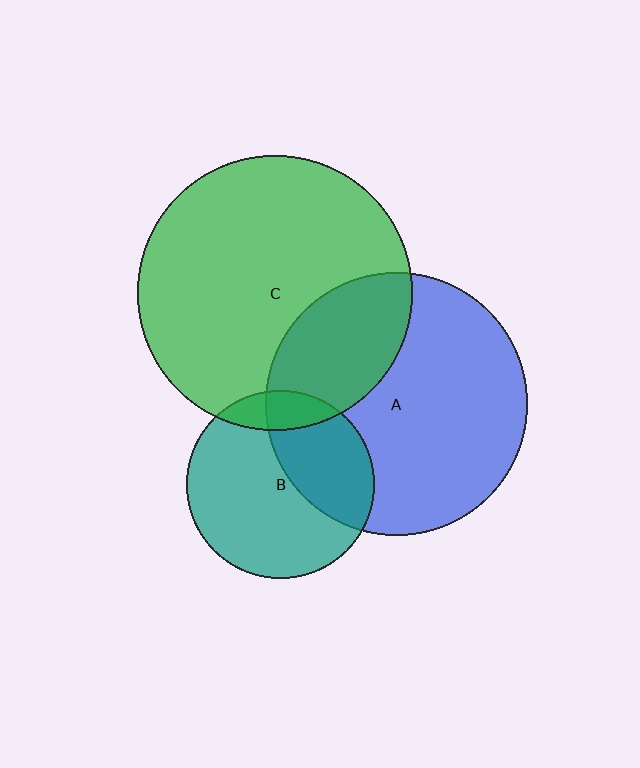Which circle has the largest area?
Circle C (green).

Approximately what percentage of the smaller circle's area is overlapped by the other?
Approximately 15%.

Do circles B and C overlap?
Yes.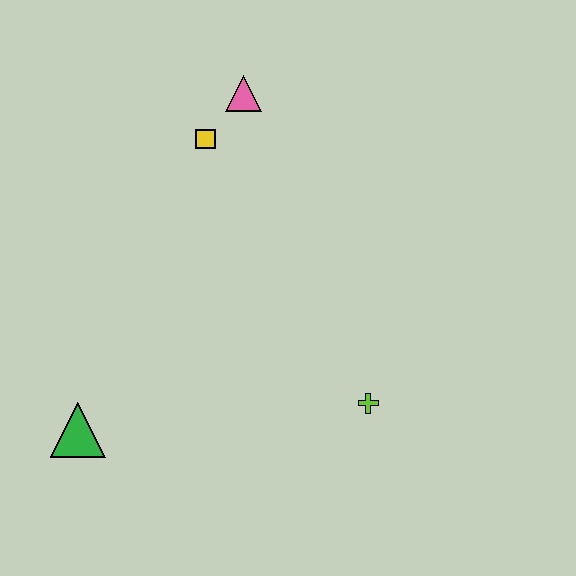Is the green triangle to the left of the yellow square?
Yes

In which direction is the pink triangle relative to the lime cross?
The pink triangle is above the lime cross.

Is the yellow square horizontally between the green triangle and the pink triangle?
Yes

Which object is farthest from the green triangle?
The pink triangle is farthest from the green triangle.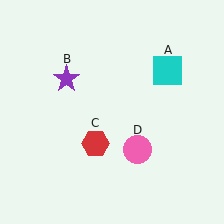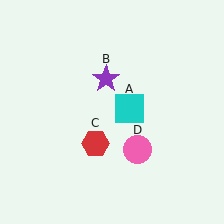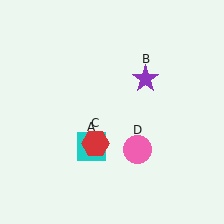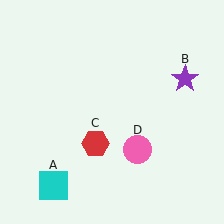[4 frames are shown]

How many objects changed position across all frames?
2 objects changed position: cyan square (object A), purple star (object B).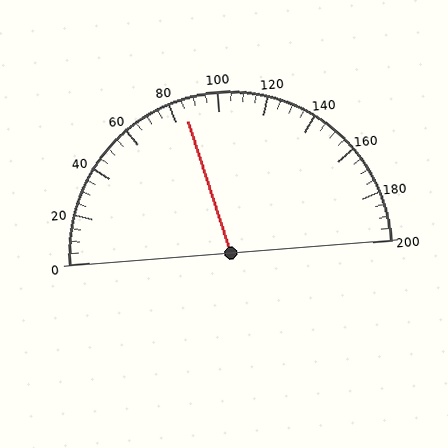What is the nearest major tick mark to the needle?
The nearest major tick mark is 80.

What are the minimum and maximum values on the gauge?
The gauge ranges from 0 to 200.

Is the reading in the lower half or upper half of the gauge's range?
The reading is in the lower half of the range (0 to 200).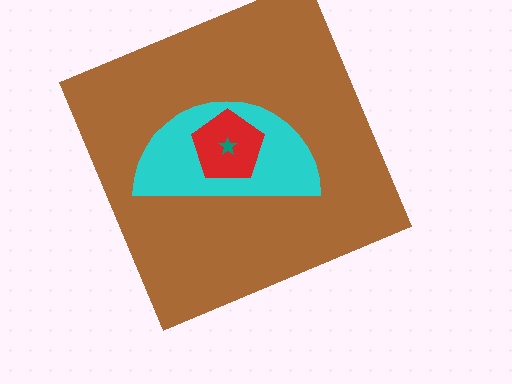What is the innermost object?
The teal star.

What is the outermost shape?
The brown square.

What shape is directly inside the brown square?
The cyan semicircle.